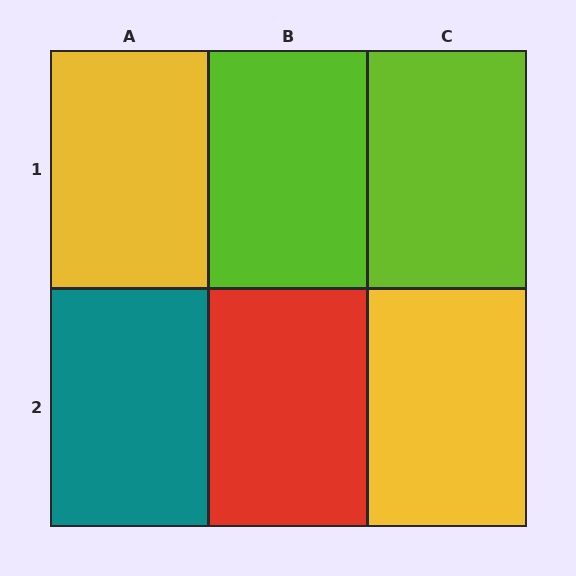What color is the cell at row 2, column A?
Teal.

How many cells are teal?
1 cell is teal.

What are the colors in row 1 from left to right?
Yellow, lime, lime.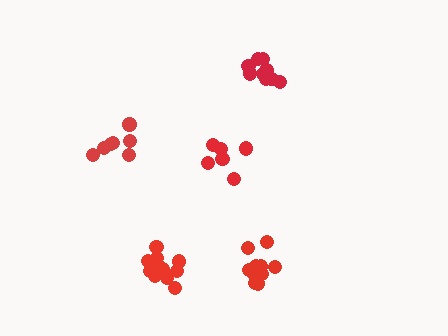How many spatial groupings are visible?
There are 5 spatial groupings.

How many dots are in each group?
Group 1: 12 dots, Group 2: 9 dots, Group 3: 10 dots, Group 4: 6 dots, Group 5: 7 dots (44 total).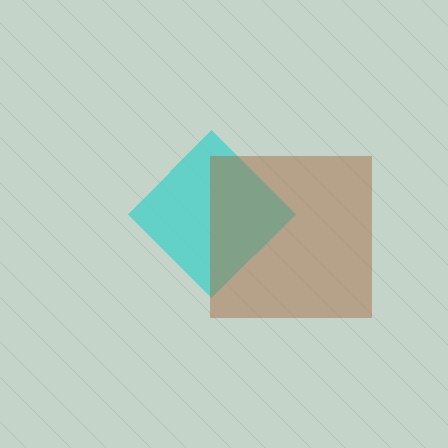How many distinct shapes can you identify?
There are 2 distinct shapes: a cyan diamond, a brown square.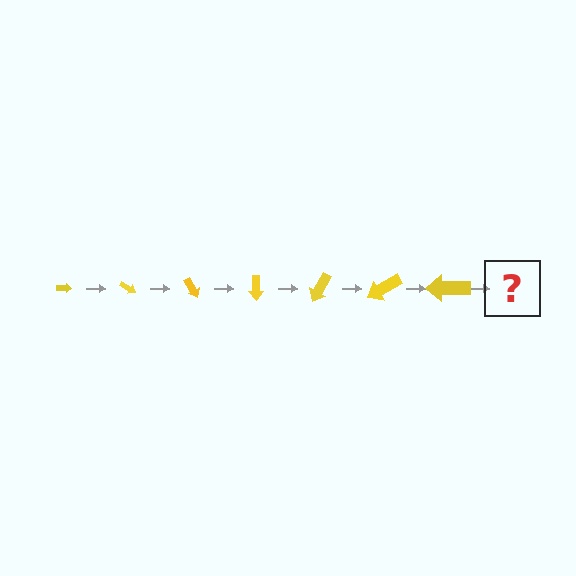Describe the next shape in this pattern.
It should be an arrow, larger than the previous one and rotated 210 degrees from the start.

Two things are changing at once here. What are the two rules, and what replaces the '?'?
The two rules are that the arrow grows larger each step and it rotates 30 degrees each step. The '?' should be an arrow, larger than the previous one and rotated 210 degrees from the start.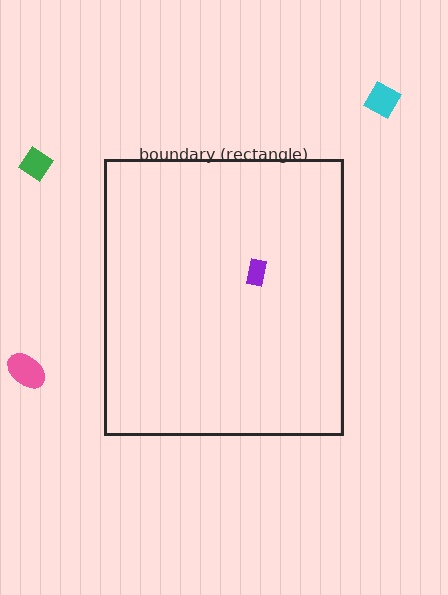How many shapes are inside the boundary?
1 inside, 3 outside.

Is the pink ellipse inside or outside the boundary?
Outside.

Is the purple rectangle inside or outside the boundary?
Inside.